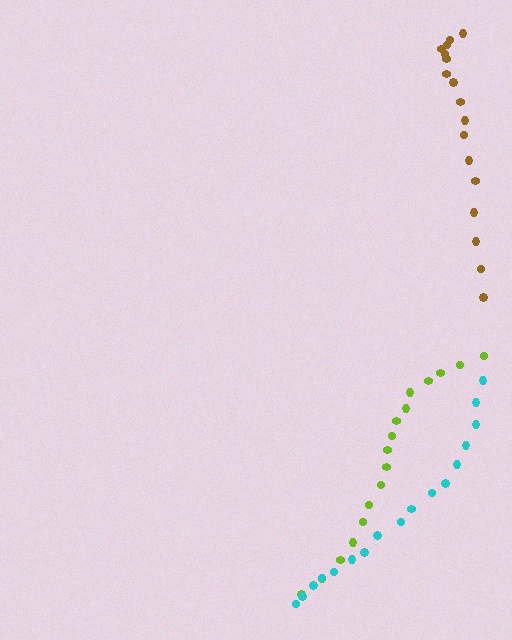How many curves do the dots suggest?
There are 3 distinct paths.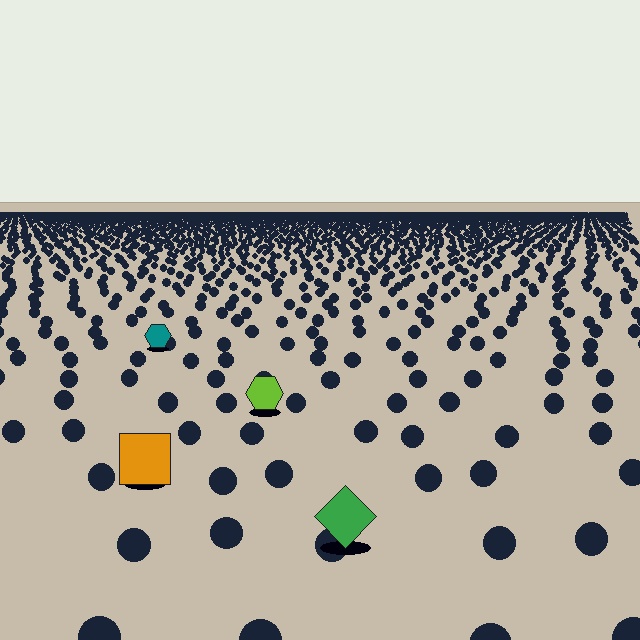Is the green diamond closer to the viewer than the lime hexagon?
Yes. The green diamond is closer — you can tell from the texture gradient: the ground texture is coarser near it.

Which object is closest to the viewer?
The green diamond is closest. The texture marks near it are larger and more spread out.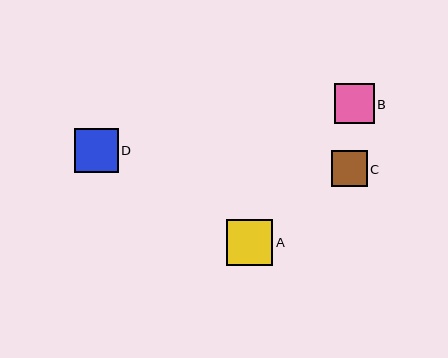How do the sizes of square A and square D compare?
Square A and square D are approximately the same size.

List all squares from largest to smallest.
From largest to smallest: A, D, B, C.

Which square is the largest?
Square A is the largest with a size of approximately 46 pixels.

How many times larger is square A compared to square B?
Square A is approximately 1.2 times the size of square B.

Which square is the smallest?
Square C is the smallest with a size of approximately 36 pixels.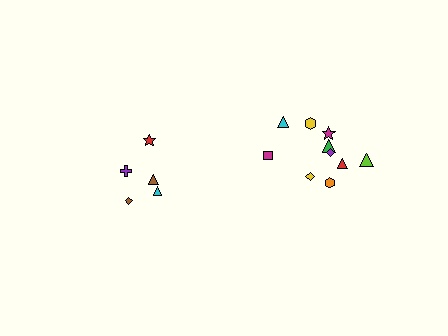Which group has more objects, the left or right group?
The right group.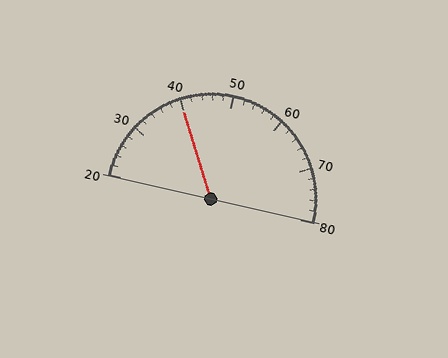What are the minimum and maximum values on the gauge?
The gauge ranges from 20 to 80.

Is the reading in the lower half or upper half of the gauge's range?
The reading is in the lower half of the range (20 to 80).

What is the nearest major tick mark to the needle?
The nearest major tick mark is 40.